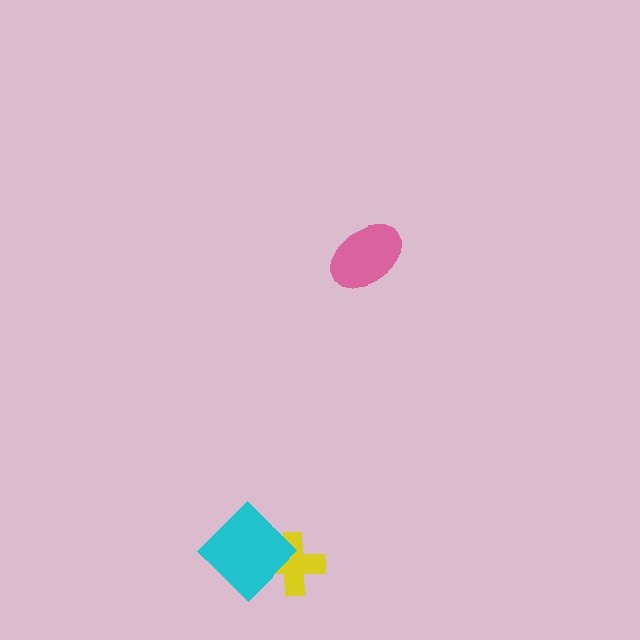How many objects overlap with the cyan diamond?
1 object overlaps with the cyan diamond.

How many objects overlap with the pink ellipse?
0 objects overlap with the pink ellipse.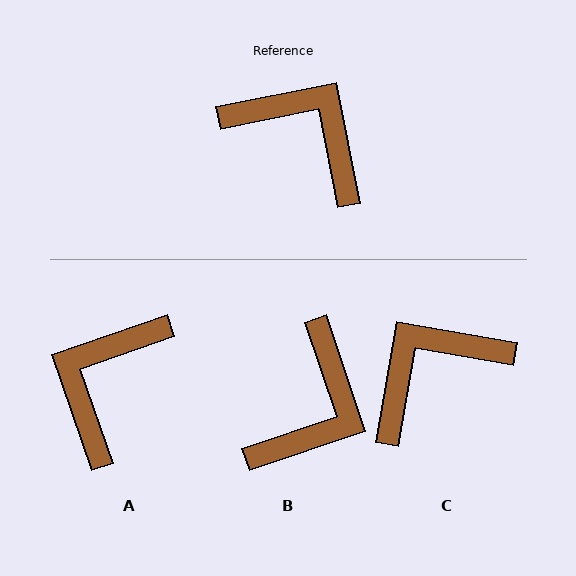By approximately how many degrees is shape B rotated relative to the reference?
Approximately 82 degrees clockwise.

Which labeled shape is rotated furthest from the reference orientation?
A, about 98 degrees away.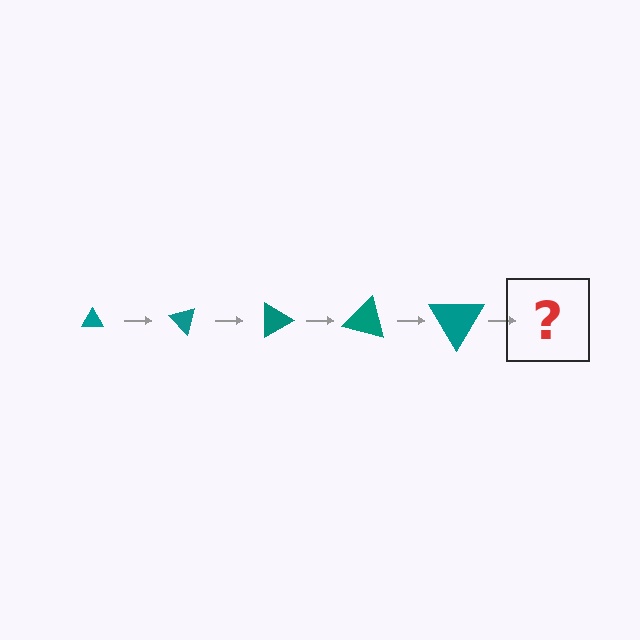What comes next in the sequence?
The next element should be a triangle, larger than the previous one and rotated 225 degrees from the start.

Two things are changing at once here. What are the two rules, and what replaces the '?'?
The two rules are that the triangle grows larger each step and it rotates 45 degrees each step. The '?' should be a triangle, larger than the previous one and rotated 225 degrees from the start.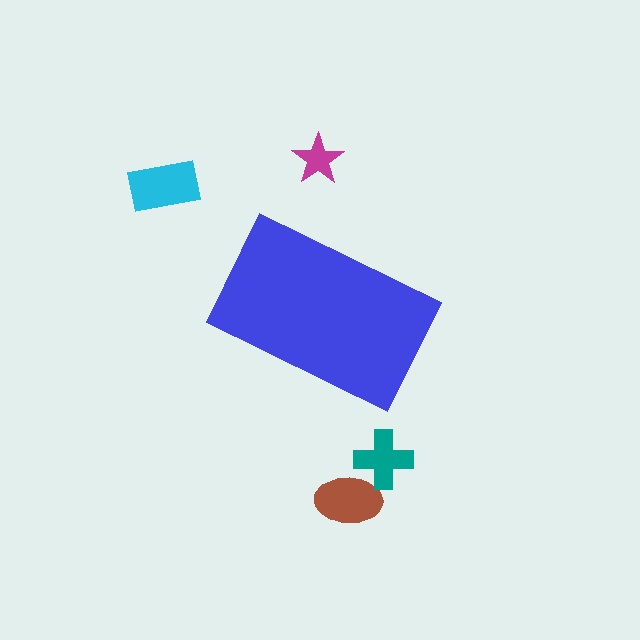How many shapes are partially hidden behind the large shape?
0 shapes are partially hidden.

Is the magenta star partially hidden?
No, the magenta star is fully visible.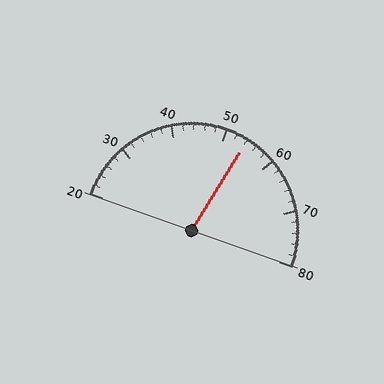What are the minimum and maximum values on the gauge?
The gauge ranges from 20 to 80.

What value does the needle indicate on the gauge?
The needle indicates approximately 54.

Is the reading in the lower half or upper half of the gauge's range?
The reading is in the upper half of the range (20 to 80).